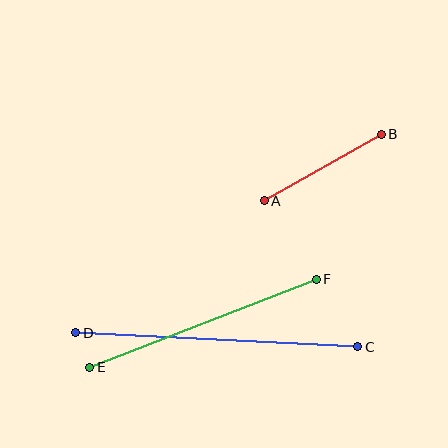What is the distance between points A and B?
The distance is approximately 135 pixels.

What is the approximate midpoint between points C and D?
The midpoint is at approximately (217, 340) pixels.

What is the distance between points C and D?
The distance is approximately 283 pixels.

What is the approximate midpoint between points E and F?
The midpoint is at approximately (203, 323) pixels.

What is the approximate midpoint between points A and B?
The midpoint is at approximately (323, 167) pixels.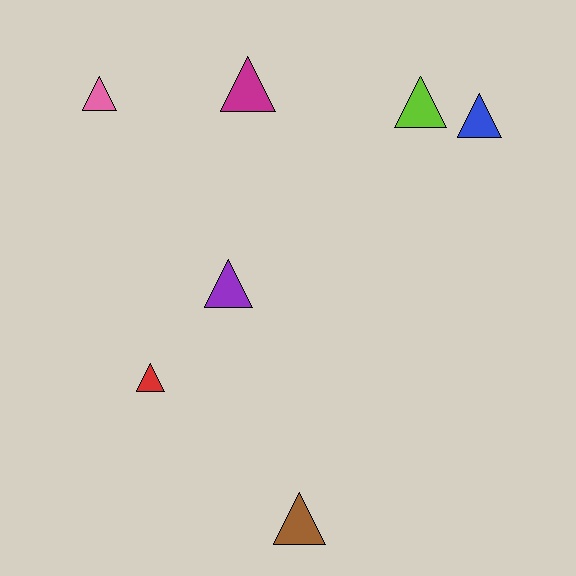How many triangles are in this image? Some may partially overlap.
There are 7 triangles.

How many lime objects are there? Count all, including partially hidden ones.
There is 1 lime object.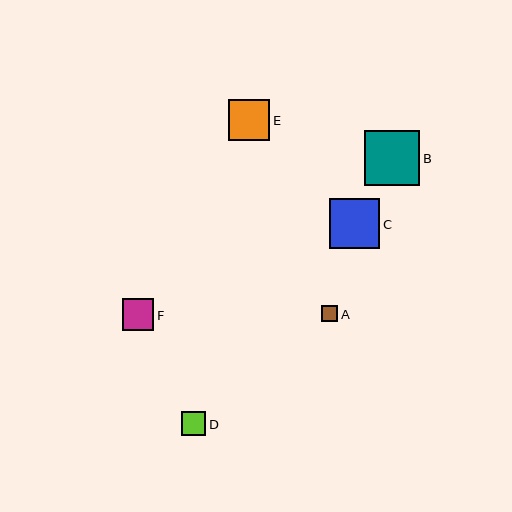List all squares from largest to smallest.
From largest to smallest: B, C, E, F, D, A.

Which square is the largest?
Square B is the largest with a size of approximately 55 pixels.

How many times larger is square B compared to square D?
Square B is approximately 2.3 times the size of square D.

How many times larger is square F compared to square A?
Square F is approximately 1.9 times the size of square A.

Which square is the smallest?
Square A is the smallest with a size of approximately 17 pixels.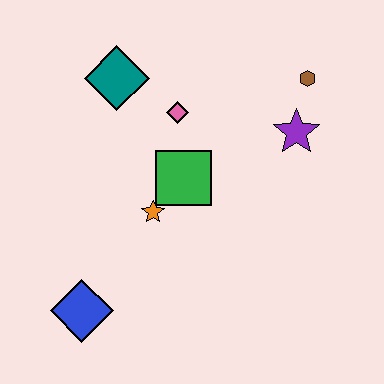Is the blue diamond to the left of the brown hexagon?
Yes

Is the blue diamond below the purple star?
Yes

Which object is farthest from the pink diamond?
The blue diamond is farthest from the pink diamond.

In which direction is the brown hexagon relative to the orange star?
The brown hexagon is to the right of the orange star.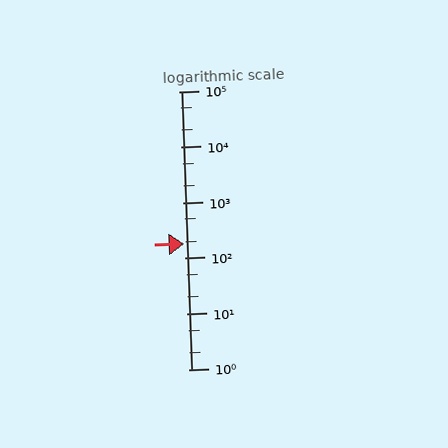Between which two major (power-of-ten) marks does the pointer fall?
The pointer is between 100 and 1000.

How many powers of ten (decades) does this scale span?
The scale spans 5 decades, from 1 to 100000.